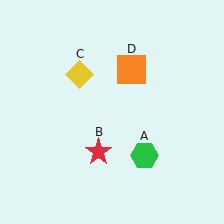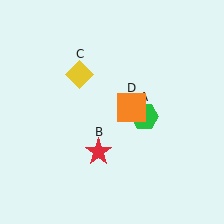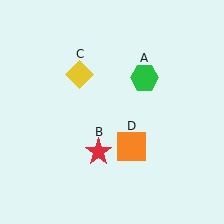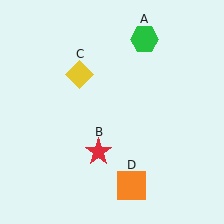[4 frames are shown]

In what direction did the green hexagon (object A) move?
The green hexagon (object A) moved up.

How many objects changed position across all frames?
2 objects changed position: green hexagon (object A), orange square (object D).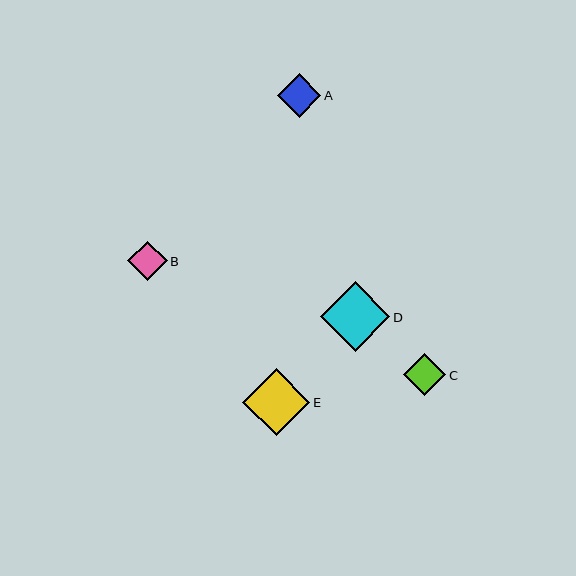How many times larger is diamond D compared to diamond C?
Diamond D is approximately 1.6 times the size of diamond C.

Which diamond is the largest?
Diamond D is the largest with a size of approximately 70 pixels.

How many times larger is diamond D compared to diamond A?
Diamond D is approximately 1.6 times the size of diamond A.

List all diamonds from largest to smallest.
From largest to smallest: D, E, A, C, B.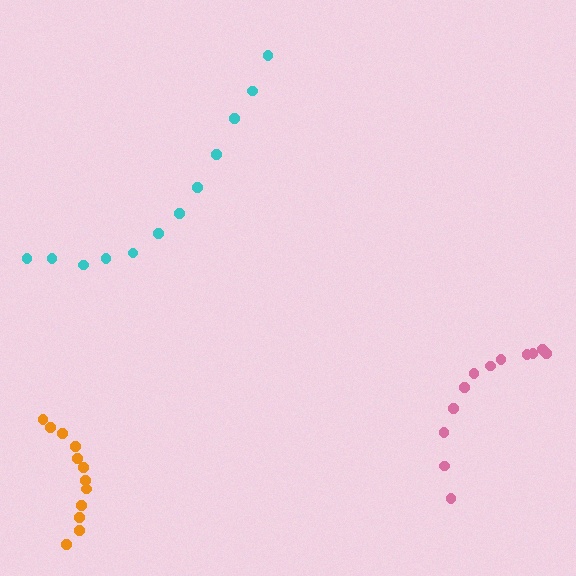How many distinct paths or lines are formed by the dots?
There are 3 distinct paths.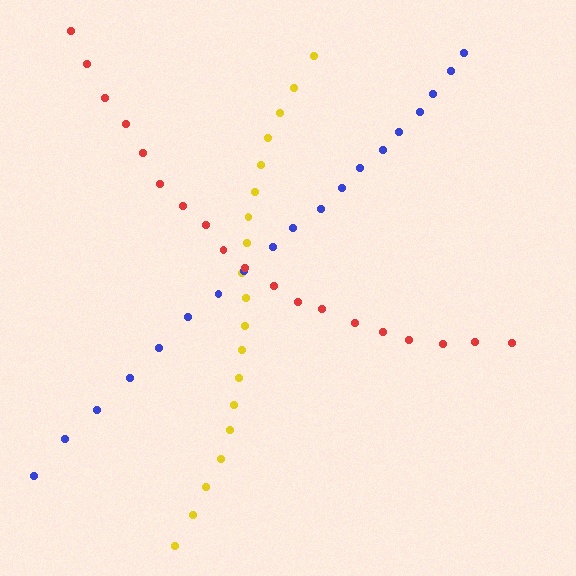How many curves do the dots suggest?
There are 3 distinct paths.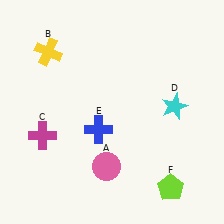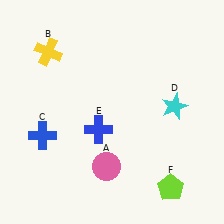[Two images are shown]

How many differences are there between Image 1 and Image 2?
There is 1 difference between the two images.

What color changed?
The cross (C) changed from magenta in Image 1 to blue in Image 2.